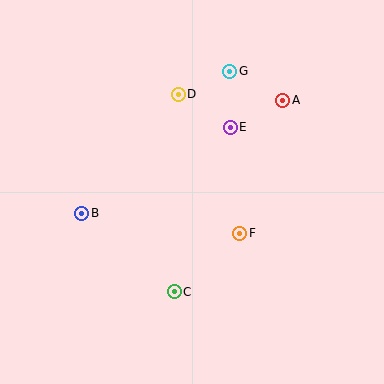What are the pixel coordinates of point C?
Point C is at (174, 292).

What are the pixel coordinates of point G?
Point G is at (230, 72).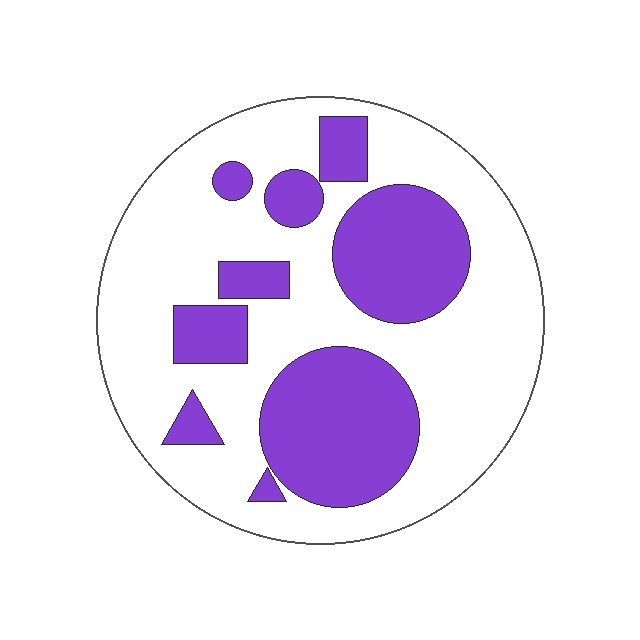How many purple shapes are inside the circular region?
9.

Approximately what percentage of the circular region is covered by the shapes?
Approximately 35%.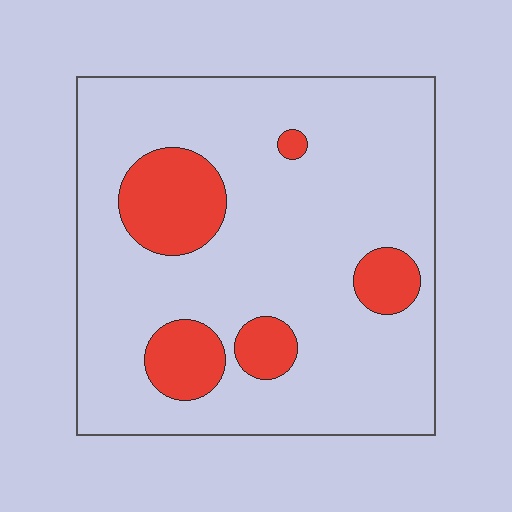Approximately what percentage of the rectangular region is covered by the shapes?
Approximately 15%.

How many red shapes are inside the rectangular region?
5.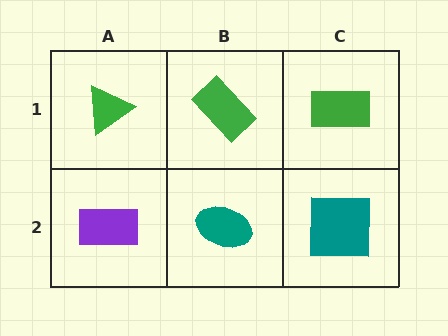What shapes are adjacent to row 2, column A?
A green triangle (row 1, column A), a teal ellipse (row 2, column B).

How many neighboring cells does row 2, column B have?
3.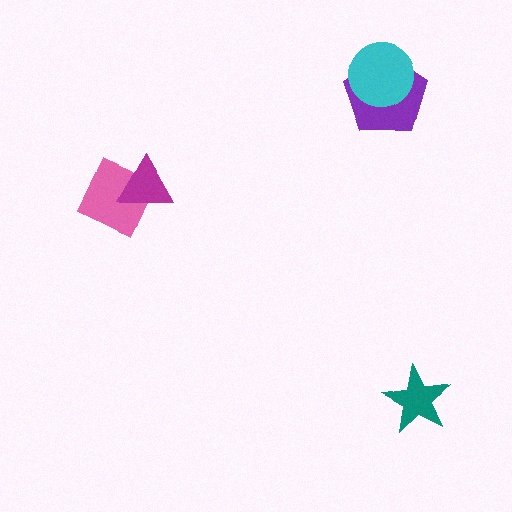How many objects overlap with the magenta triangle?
1 object overlaps with the magenta triangle.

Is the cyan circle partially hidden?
No, no other shape covers it.